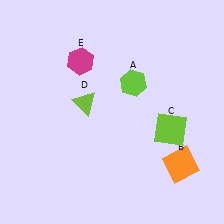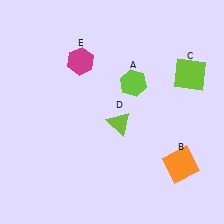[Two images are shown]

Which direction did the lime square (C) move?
The lime square (C) moved up.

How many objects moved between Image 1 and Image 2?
2 objects moved between the two images.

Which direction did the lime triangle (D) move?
The lime triangle (D) moved right.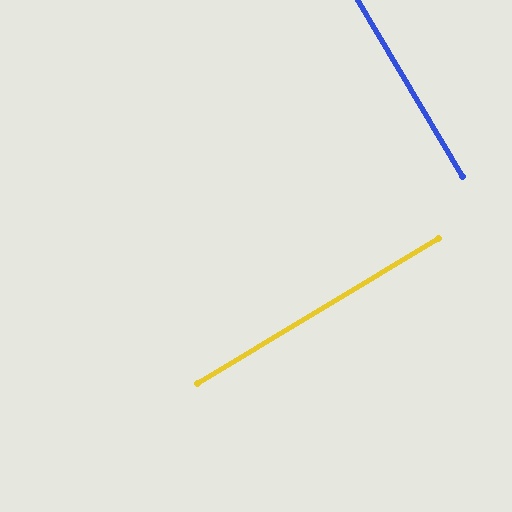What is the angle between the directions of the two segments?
Approximately 89 degrees.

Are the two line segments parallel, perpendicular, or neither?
Perpendicular — they meet at approximately 89°.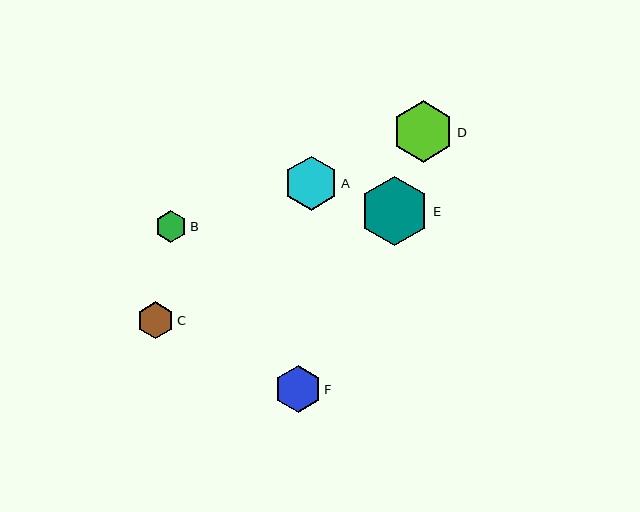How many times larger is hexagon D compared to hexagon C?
Hexagon D is approximately 1.7 times the size of hexagon C.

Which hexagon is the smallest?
Hexagon B is the smallest with a size of approximately 31 pixels.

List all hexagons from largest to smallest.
From largest to smallest: E, D, A, F, C, B.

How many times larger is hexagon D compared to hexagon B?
Hexagon D is approximately 2.0 times the size of hexagon B.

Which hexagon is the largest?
Hexagon E is the largest with a size of approximately 70 pixels.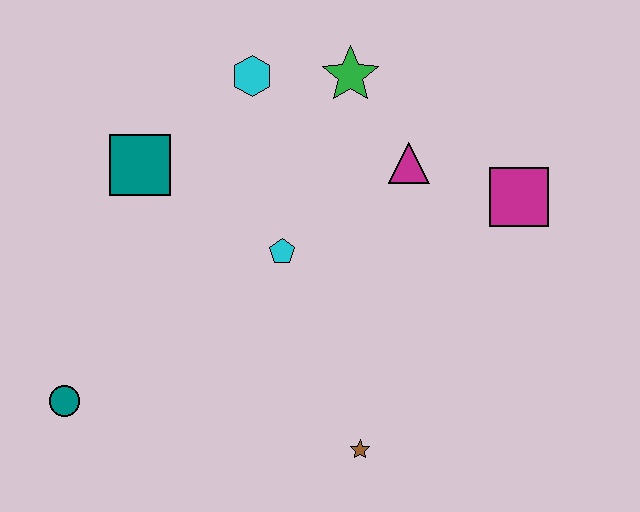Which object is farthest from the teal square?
The magenta square is farthest from the teal square.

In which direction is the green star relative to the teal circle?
The green star is above the teal circle.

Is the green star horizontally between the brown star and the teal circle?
Yes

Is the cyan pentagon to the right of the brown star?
No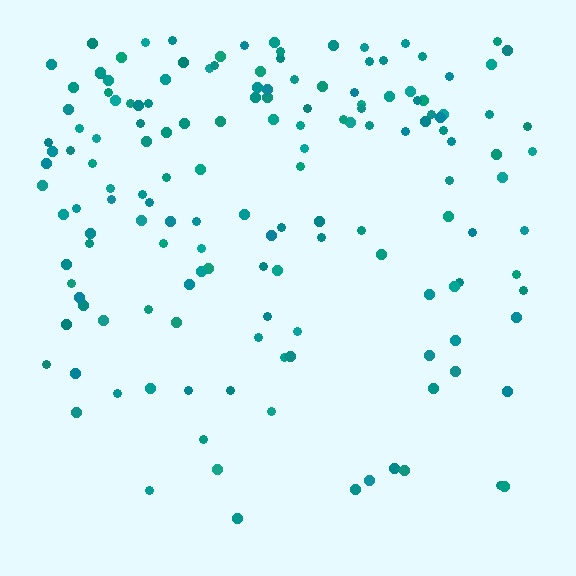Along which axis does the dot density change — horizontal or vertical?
Vertical.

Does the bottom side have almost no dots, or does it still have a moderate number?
Still a moderate number, just noticeably fewer than the top.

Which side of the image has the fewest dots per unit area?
The bottom.